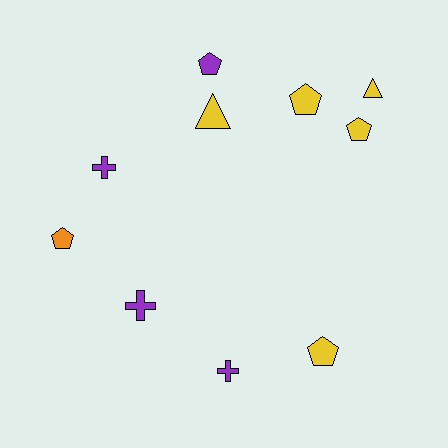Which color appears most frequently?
Yellow, with 5 objects.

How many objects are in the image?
There are 10 objects.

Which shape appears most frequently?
Pentagon, with 5 objects.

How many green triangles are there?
There are no green triangles.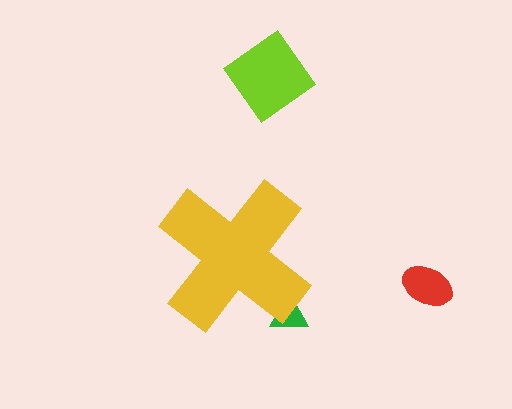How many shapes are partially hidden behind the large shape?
1 shape is partially hidden.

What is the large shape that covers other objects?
A yellow cross.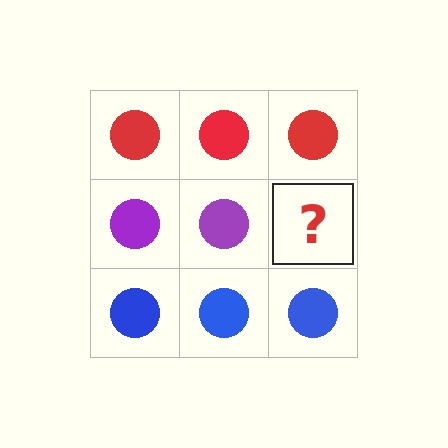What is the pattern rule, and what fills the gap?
The rule is that each row has a consistent color. The gap should be filled with a purple circle.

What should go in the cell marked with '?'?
The missing cell should contain a purple circle.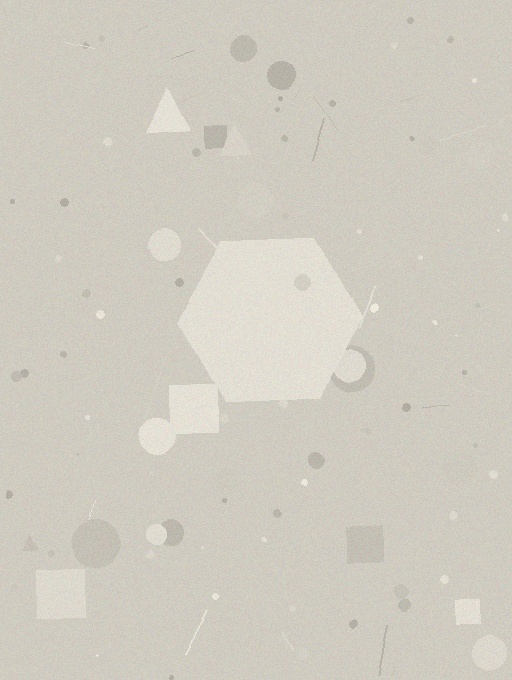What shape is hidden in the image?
A hexagon is hidden in the image.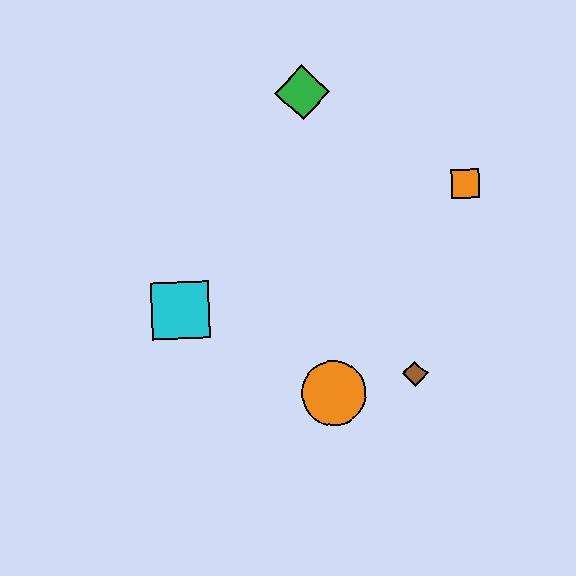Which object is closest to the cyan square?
The orange circle is closest to the cyan square.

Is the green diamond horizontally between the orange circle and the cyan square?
Yes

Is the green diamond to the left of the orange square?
Yes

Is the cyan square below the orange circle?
No